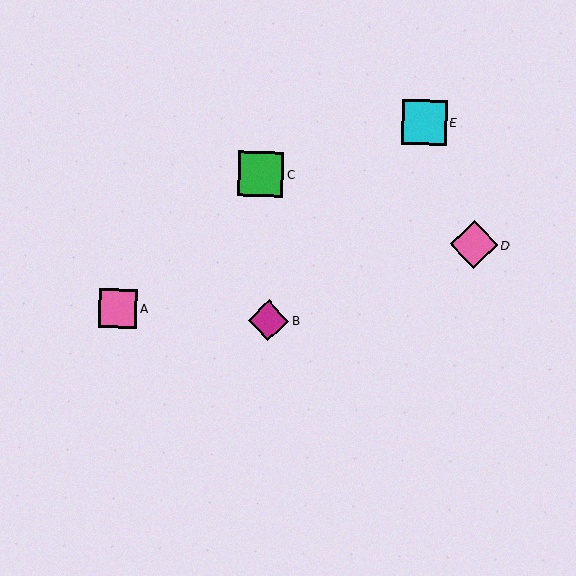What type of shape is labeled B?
Shape B is a magenta diamond.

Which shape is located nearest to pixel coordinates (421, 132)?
The cyan square (labeled E) at (425, 123) is nearest to that location.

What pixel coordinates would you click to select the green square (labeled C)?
Click at (261, 174) to select the green square C.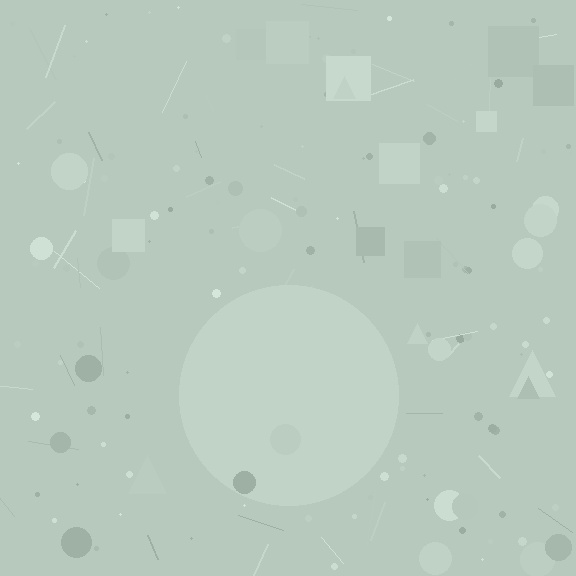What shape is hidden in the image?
A circle is hidden in the image.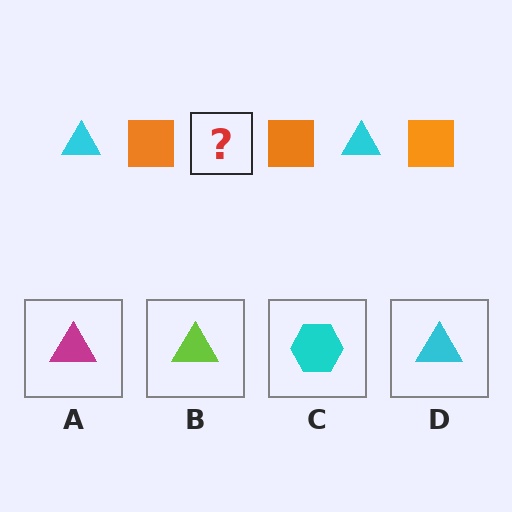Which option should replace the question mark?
Option D.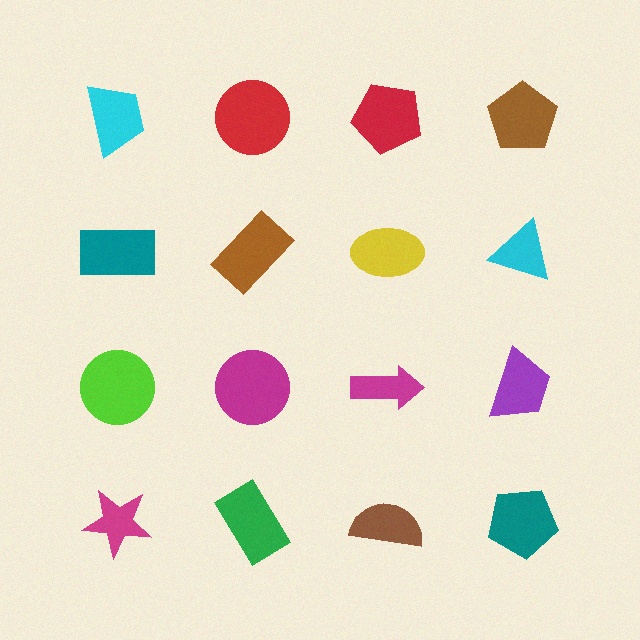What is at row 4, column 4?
A teal pentagon.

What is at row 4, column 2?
A green rectangle.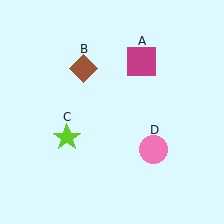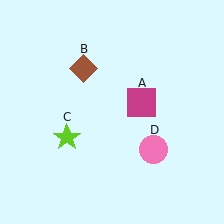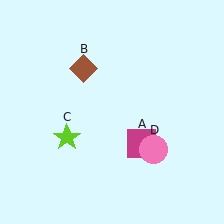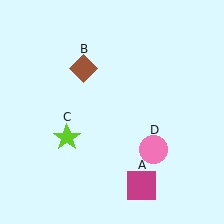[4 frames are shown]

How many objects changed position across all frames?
1 object changed position: magenta square (object A).